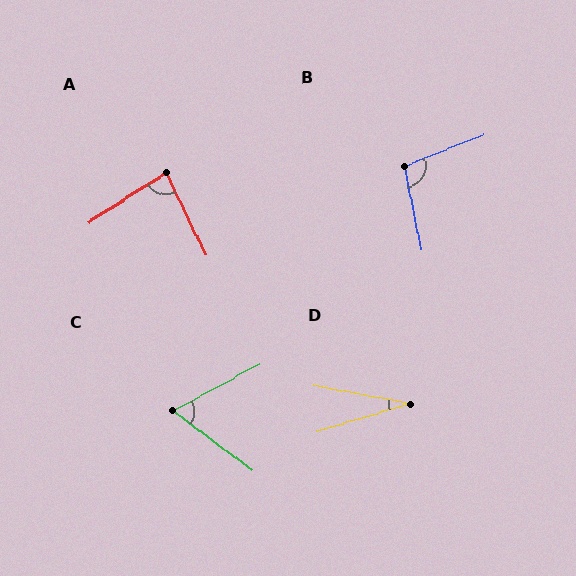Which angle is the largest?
B, at approximately 101 degrees.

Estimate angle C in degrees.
Approximately 65 degrees.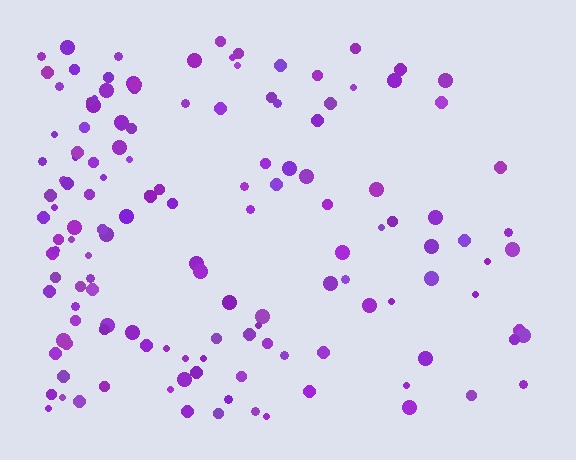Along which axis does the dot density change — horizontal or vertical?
Horizontal.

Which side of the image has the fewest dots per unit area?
The right.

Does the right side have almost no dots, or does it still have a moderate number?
Still a moderate number, just noticeably fewer than the left.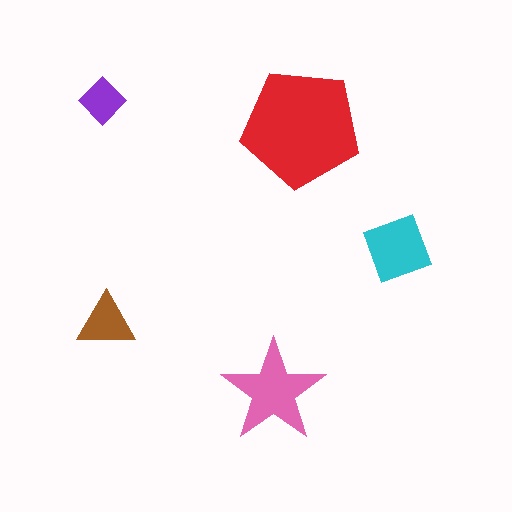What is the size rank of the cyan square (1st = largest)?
3rd.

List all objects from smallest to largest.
The purple diamond, the brown triangle, the cyan square, the pink star, the red pentagon.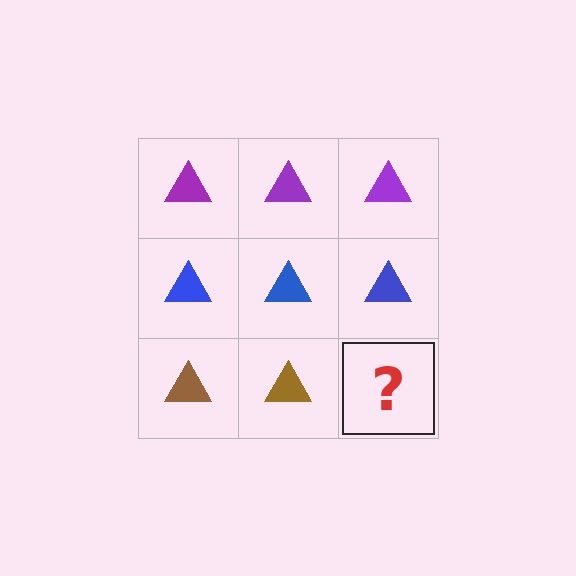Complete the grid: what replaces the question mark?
The question mark should be replaced with a brown triangle.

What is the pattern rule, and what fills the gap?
The rule is that each row has a consistent color. The gap should be filled with a brown triangle.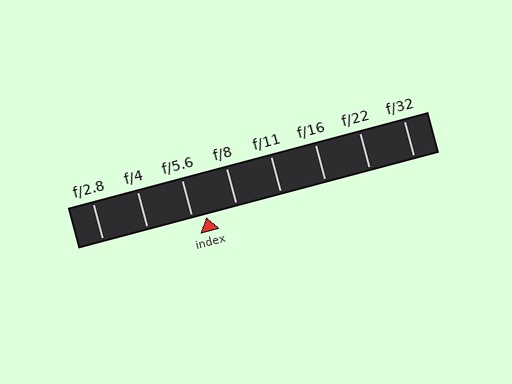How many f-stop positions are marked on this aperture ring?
There are 8 f-stop positions marked.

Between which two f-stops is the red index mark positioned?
The index mark is between f/5.6 and f/8.